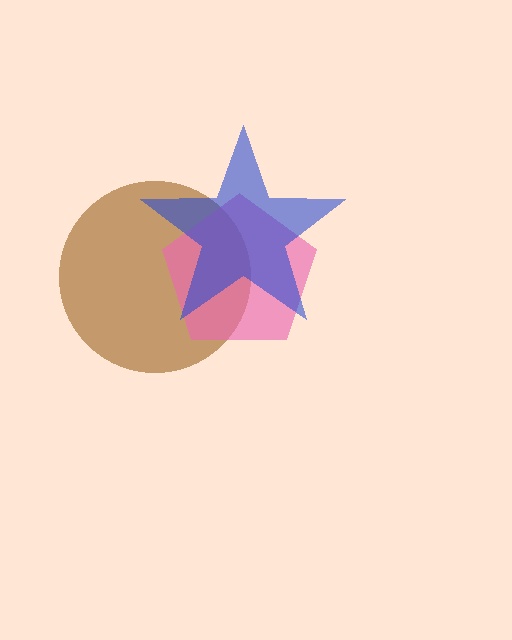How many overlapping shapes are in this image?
There are 3 overlapping shapes in the image.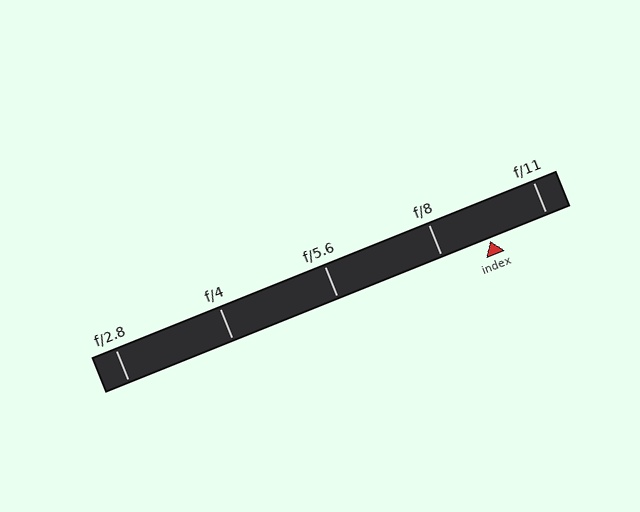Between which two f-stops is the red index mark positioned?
The index mark is between f/8 and f/11.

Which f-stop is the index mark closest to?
The index mark is closest to f/8.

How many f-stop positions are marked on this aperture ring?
There are 5 f-stop positions marked.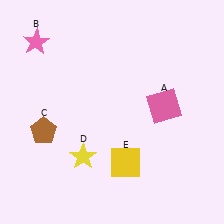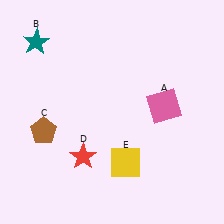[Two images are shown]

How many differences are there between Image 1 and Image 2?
There are 2 differences between the two images.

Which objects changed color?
B changed from pink to teal. D changed from yellow to red.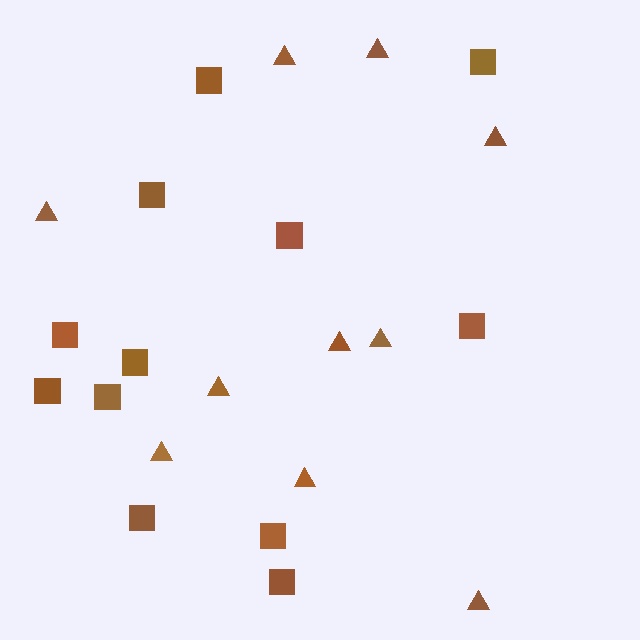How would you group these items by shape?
There are 2 groups: one group of squares (12) and one group of triangles (10).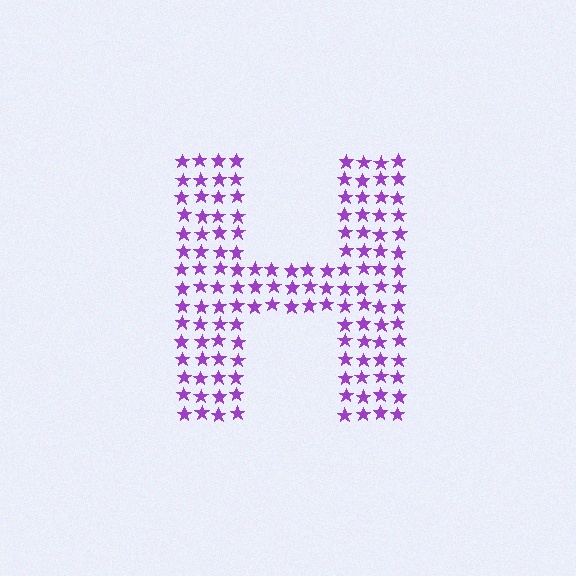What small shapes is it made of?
It is made of small stars.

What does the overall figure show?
The overall figure shows the letter H.